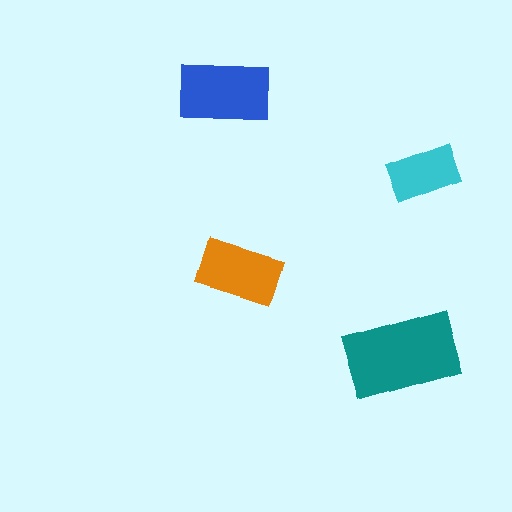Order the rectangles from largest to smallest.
the teal one, the blue one, the orange one, the cyan one.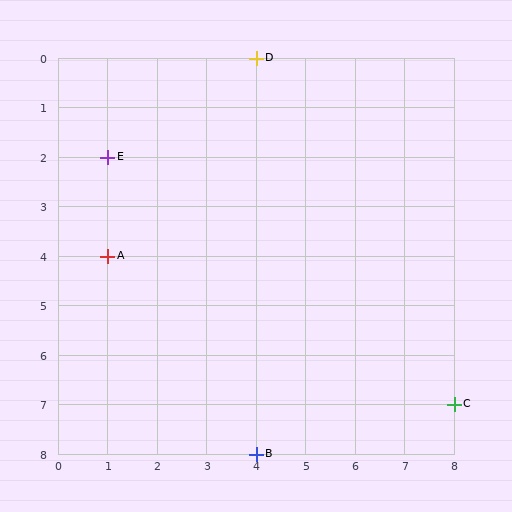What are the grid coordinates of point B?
Point B is at grid coordinates (4, 8).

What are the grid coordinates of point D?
Point D is at grid coordinates (4, 0).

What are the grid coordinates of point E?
Point E is at grid coordinates (1, 2).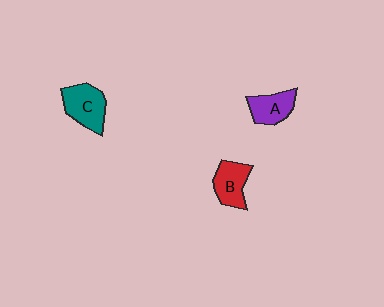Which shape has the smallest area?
Shape A (purple).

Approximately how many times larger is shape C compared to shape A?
Approximately 1.2 times.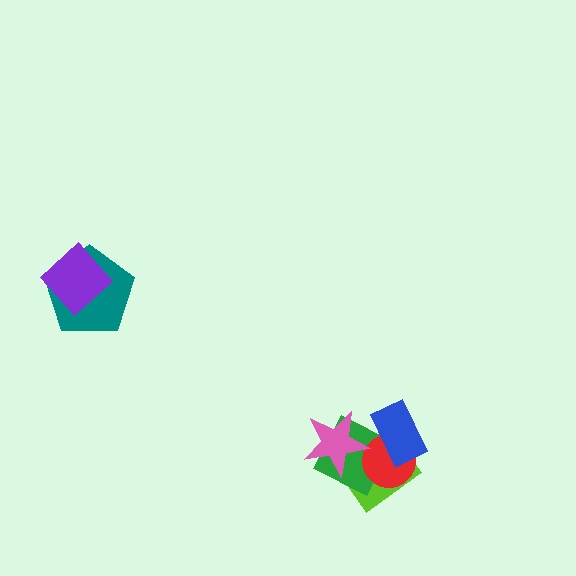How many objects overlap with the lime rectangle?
4 objects overlap with the lime rectangle.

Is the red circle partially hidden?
Yes, it is partially covered by another shape.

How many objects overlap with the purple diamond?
1 object overlaps with the purple diamond.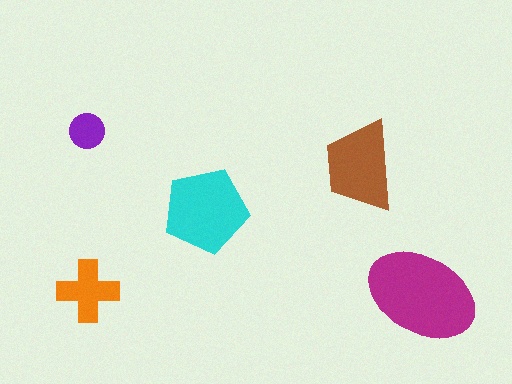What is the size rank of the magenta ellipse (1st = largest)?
1st.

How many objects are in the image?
There are 5 objects in the image.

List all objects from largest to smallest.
The magenta ellipse, the cyan pentagon, the brown trapezoid, the orange cross, the purple circle.